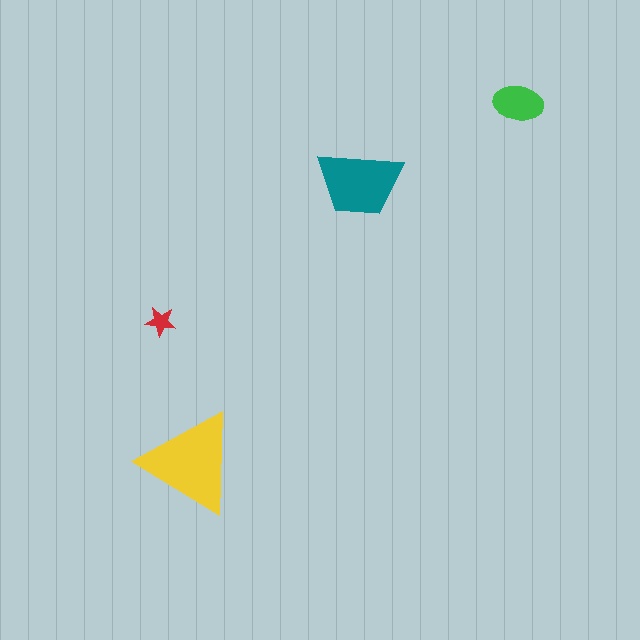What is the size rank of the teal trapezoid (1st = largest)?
2nd.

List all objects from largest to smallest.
The yellow triangle, the teal trapezoid, the green ellipse, the red star.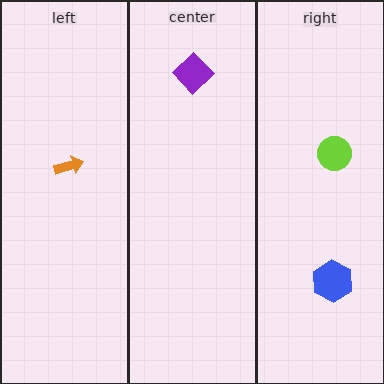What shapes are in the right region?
The lime circle, the blue hexagon.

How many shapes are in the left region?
1.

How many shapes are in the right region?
2.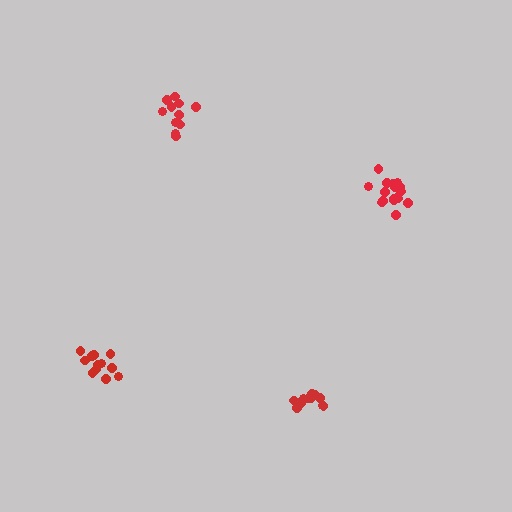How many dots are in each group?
Group 1: 12 dots, Group 2: 12 dots, Group 3: 17 dots, Group 4: 13 dots (54 total).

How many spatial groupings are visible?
There are 4 spatial groupings.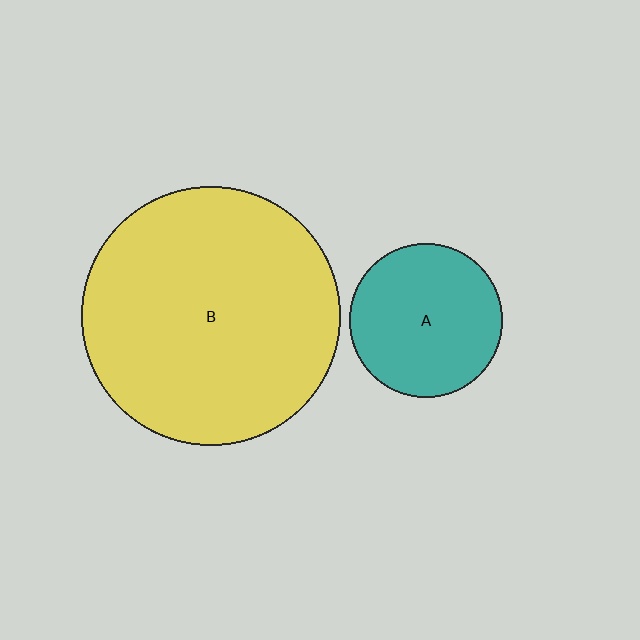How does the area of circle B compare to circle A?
Approximately 2.9 times.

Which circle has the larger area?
Circle B (yellow).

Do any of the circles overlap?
No, none of the circles overlap.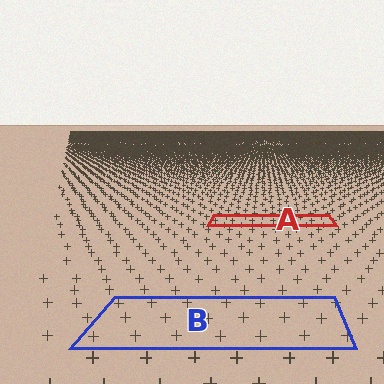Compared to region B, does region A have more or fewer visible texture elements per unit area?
Region A has more texture elements per unit area — they are packed more densely because it is farther away.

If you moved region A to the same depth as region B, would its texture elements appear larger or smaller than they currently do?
They would appear larger. At a closer depth, the same texture elements are projected at a bigger on-screen size.